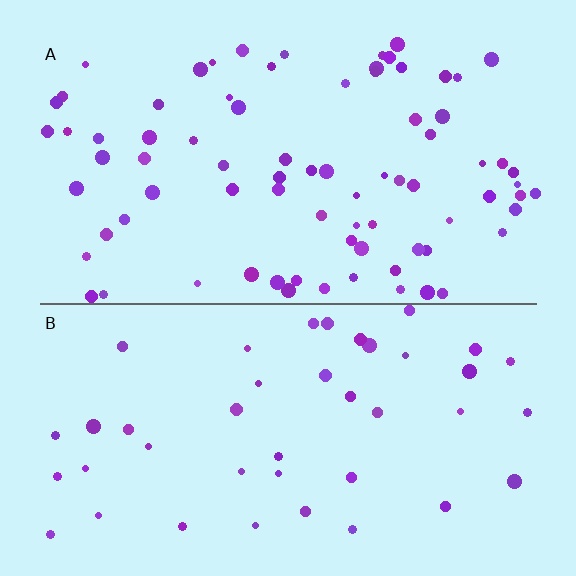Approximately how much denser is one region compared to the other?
Approximately 1.9× — region A over region B.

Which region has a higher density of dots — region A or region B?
A (the top).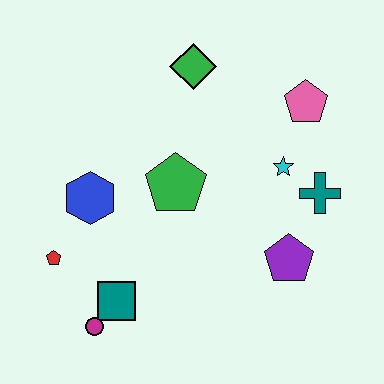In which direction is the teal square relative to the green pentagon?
The teal square is below the green pentagon.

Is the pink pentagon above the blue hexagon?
Yes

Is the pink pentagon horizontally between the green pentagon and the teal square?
No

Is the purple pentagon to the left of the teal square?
No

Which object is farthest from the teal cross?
The red pentagon is farthest from the teal cross.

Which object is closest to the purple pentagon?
The teal cross is closest to the purple pentagon.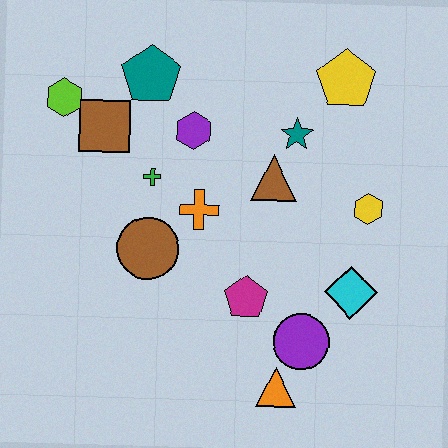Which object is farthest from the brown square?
The orange triangle is farthest from the brown square.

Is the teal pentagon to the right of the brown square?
Yes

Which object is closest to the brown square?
The lime hexagon is closest to the brown square.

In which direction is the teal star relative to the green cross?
The teal star is to the right of the green cross.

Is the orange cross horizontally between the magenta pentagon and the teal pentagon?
Yes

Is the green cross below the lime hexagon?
Yes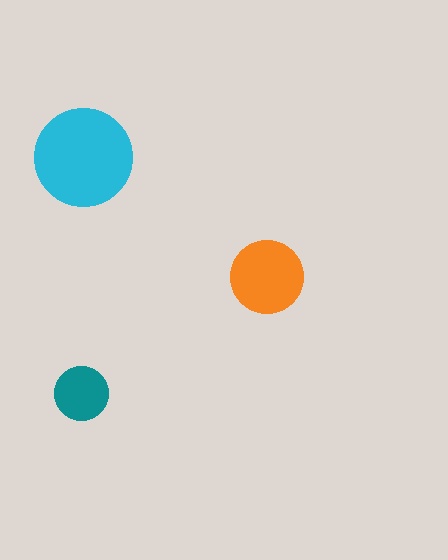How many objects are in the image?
There are 3 objects in the image.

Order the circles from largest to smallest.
the cyan one, the orange one, the teal one.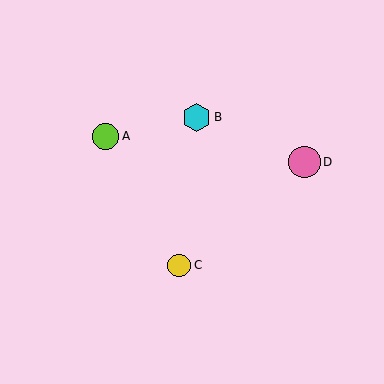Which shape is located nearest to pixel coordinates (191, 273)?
The yellow circle (labeled C) at (179, 266) is nearest to that location.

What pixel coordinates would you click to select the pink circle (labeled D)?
Click at (304, 162) to select the pink circle D.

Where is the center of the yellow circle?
The center of the yellow circle is at (179, 266).